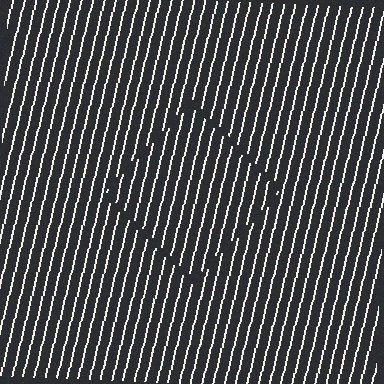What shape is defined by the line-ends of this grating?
An illusory square. The interior of the shape contains the same grating, shifted by half a period — the contour is defined by the phase discontinuity where line-ends from the inner and outer gratings abut.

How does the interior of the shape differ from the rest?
The interior of the shape contains the same grating, shifted by half a period — the contour is defined by the phase discontinuity where line-ends from the inner and outer gratings abut.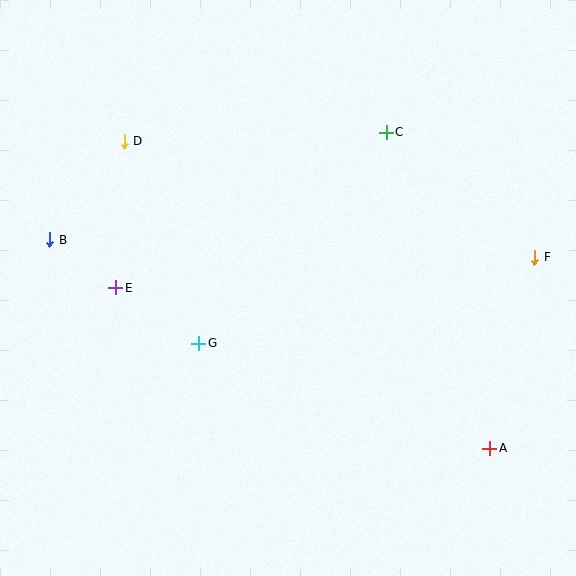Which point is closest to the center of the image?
Point G at (199, 343) is closest to the center.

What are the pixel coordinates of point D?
Point D is at (124, 141).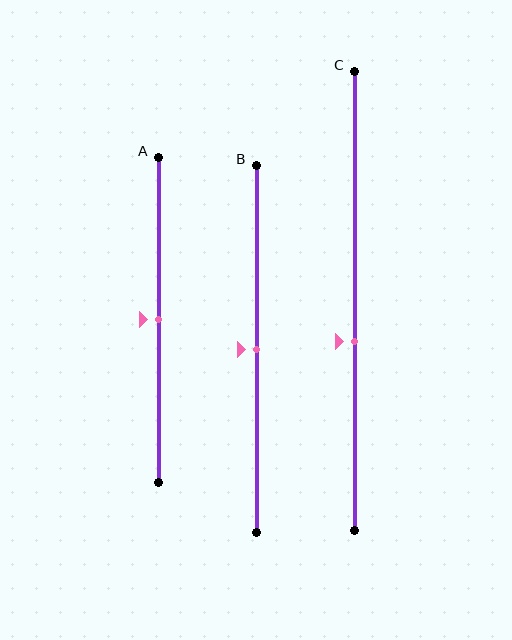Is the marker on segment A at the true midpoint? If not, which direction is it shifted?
Yes, the marker on segment A is at the true midpoint.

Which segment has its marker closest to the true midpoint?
Segment A has its marker closest to the true midpoint.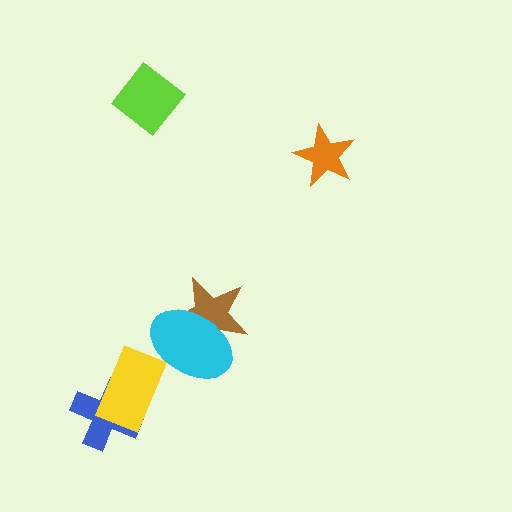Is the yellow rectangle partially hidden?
No, no other shape covers it.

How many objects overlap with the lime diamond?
0 objects overlap with the lime diamond.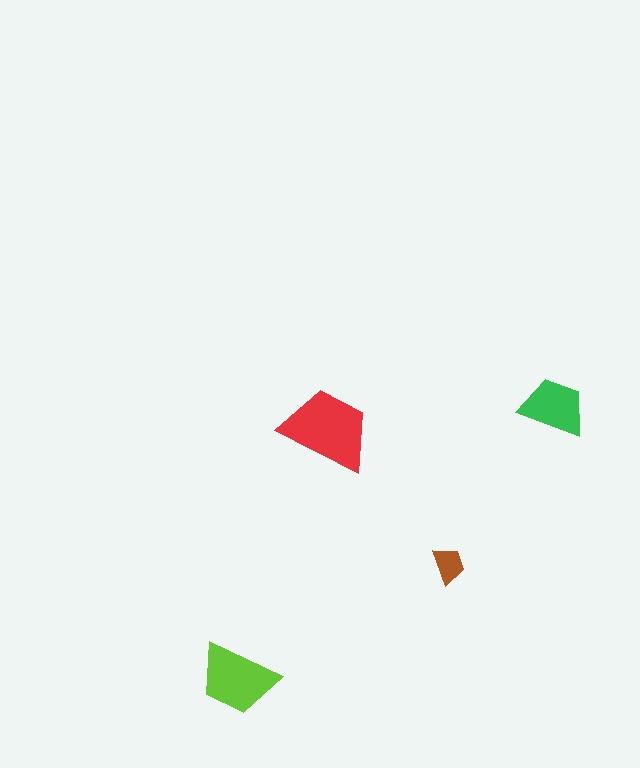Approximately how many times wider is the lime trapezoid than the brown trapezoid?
About 2 times wider.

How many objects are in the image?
There are 4 objects in the image.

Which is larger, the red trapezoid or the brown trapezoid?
The red one.